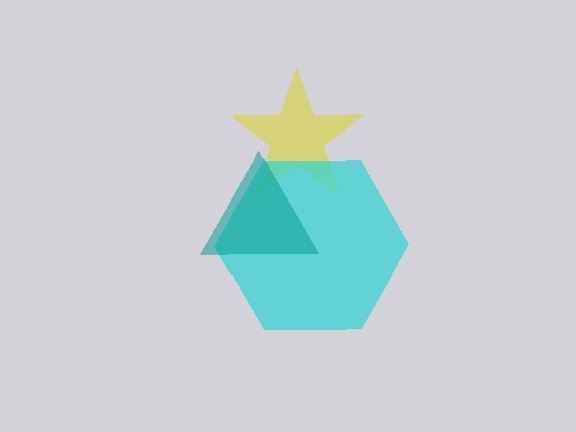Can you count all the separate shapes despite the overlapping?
Yes, there are 3 separate shapes.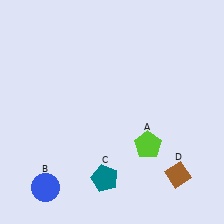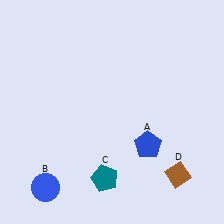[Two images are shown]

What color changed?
The pentagon (A) changed from lime in Image 1 to blue in Image 2.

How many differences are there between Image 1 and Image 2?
There is 1 difference between the two images.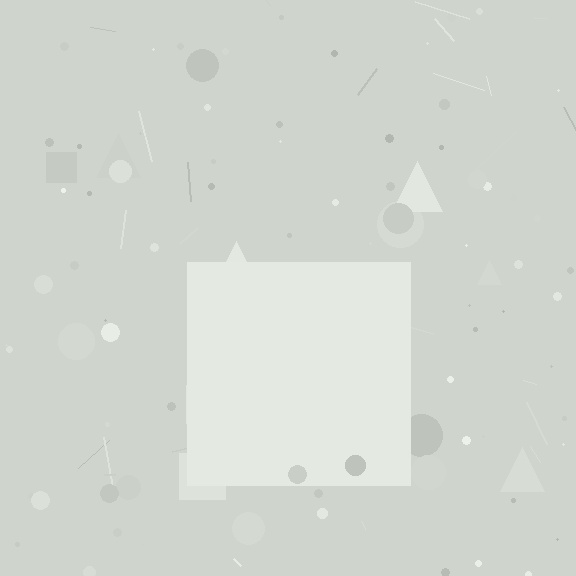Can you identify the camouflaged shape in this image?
The camouflaged shape is a square.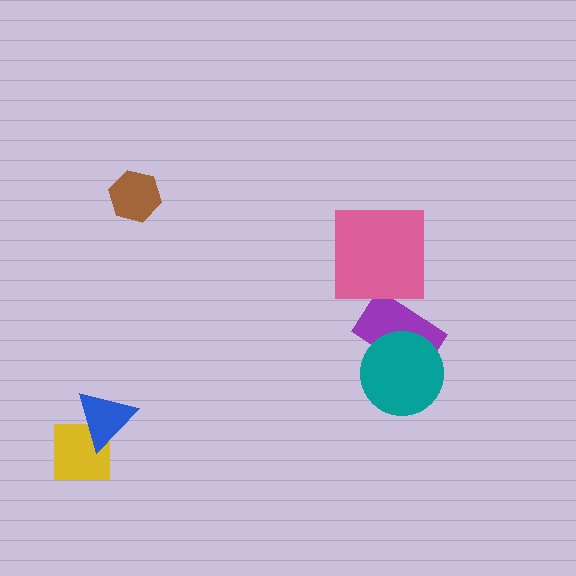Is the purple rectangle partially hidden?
Yes, it is partially covered by another shape.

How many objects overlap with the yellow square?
1 object overlaps with the yellow square.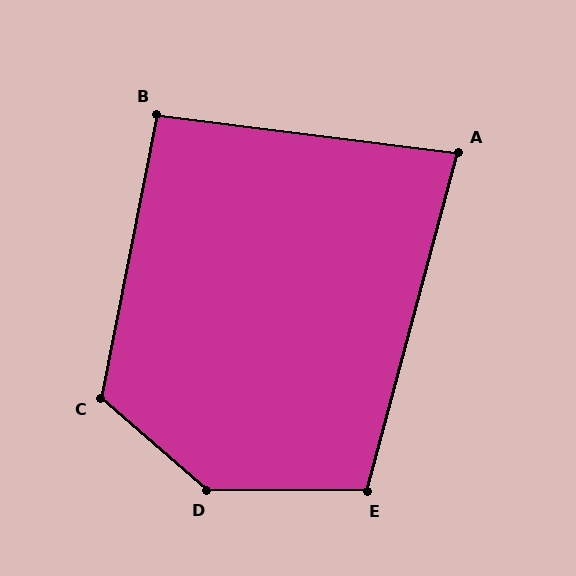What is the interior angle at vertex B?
Approximately 94 degrees (approximately right).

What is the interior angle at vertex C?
Approximately 120 degrees (obtuse).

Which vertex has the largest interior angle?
D, at approximately 140 degrees.